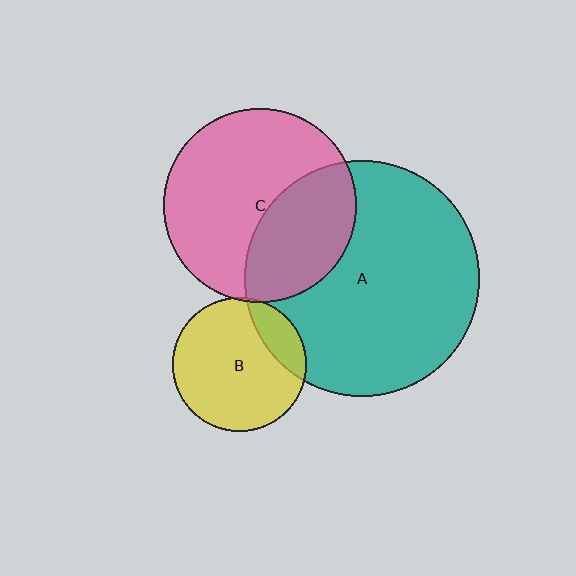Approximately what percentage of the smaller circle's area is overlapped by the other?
Approximately 35%.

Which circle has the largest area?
Circle A (teal).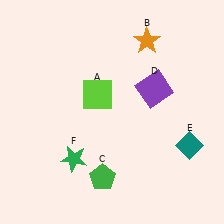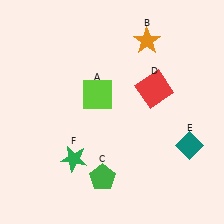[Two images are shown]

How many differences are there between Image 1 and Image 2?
There is 1 difference between the two images.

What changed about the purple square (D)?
In Image 1, D is purple. In Image 2, it changed to red.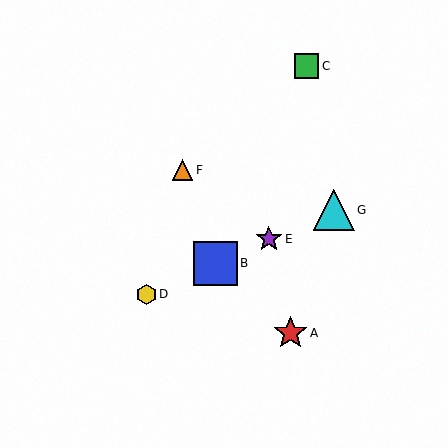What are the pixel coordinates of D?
Object D is at (146, 294).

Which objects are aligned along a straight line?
Objects B, D, E, G are aligned along a straight line.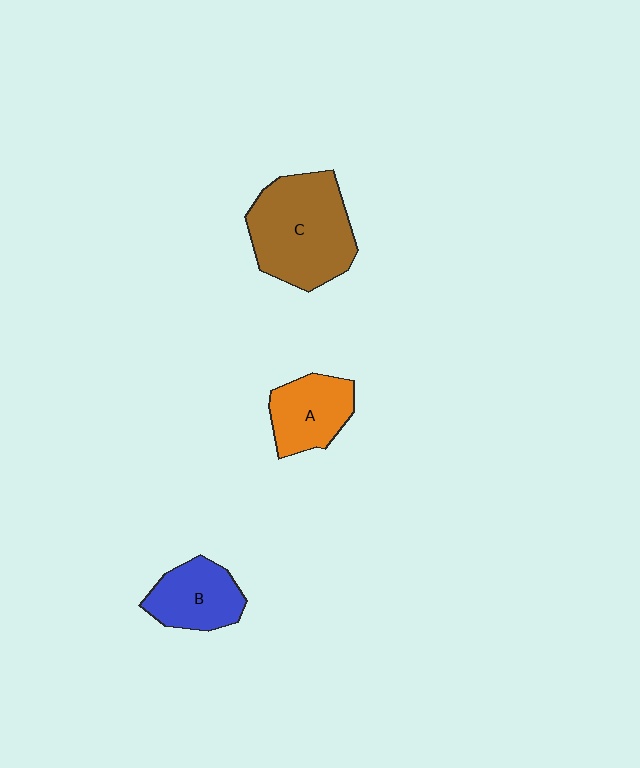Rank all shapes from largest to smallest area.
From largest to smallest: C (brown), B (blue), A (orange).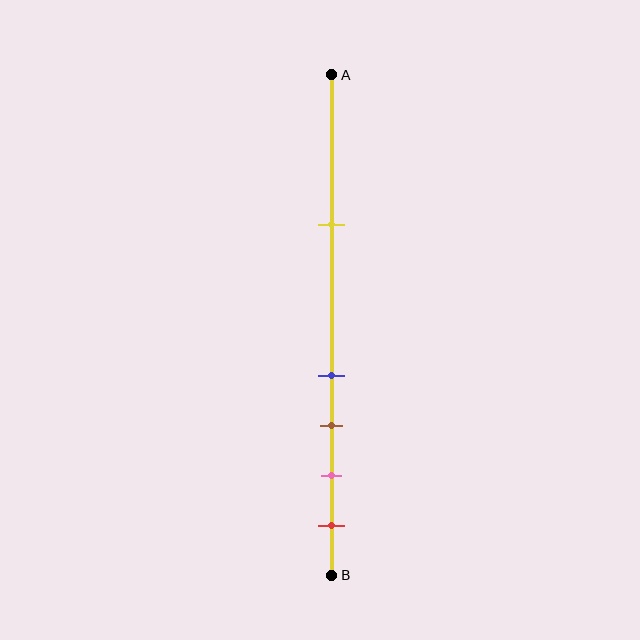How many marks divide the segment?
There are 5 marks dividing the segment.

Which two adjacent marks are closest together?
The blue and brown marks are the closest adjacent pair.